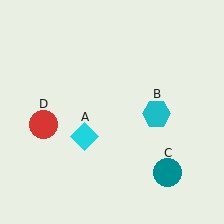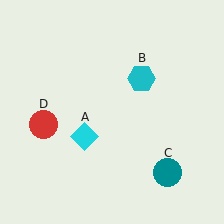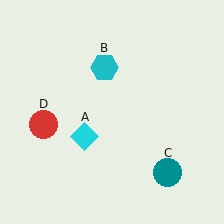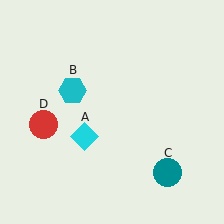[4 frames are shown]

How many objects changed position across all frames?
1 object changed position: cyan hexagon (object B).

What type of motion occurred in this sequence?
The cyan hexagon (object B) rotated counterclockwise around the center of the scene.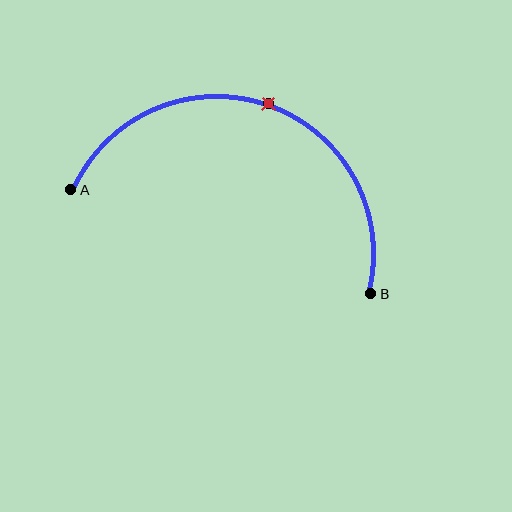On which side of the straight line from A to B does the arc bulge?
The arc bulges above the straight line connecting A and B.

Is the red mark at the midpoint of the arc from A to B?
Yes. The red mark lies on the arc at equal arc-length from both A and B — it is the arc midpoint.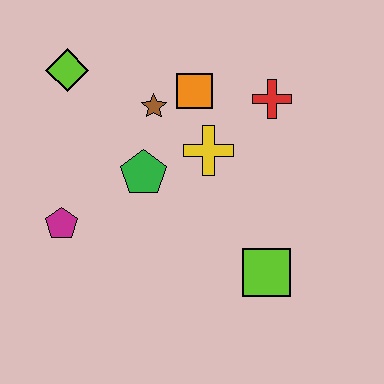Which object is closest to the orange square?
The brown star is closest to the orange square.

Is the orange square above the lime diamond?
No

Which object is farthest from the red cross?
The magenta pentagon is farthest from the red cross.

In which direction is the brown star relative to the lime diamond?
The brown star is to the right of the lime diamond.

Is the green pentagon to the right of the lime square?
No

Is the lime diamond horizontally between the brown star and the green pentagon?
No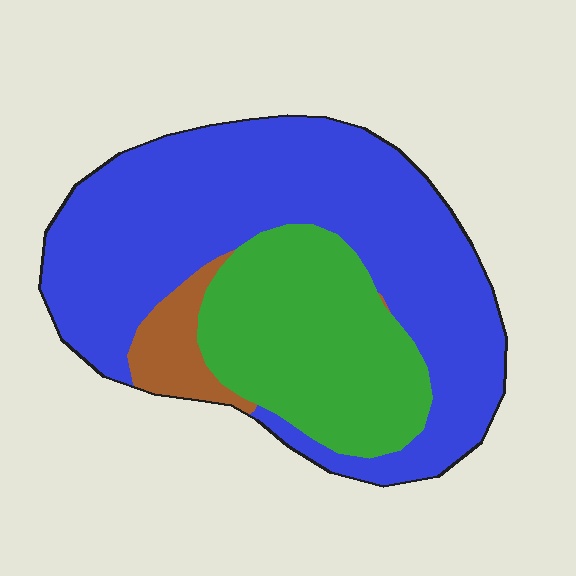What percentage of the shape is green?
Green takes up about one third (1/3) of the shape.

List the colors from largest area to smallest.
From largest to smallest: blue, green, brown.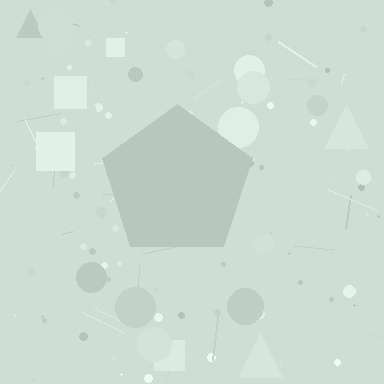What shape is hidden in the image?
A pentagon is hidden in the image.